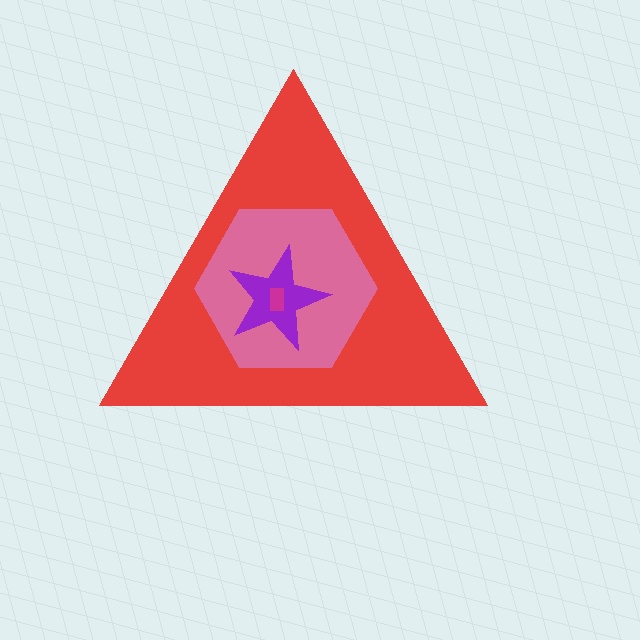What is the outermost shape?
The red triangle.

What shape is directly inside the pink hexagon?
The purple star.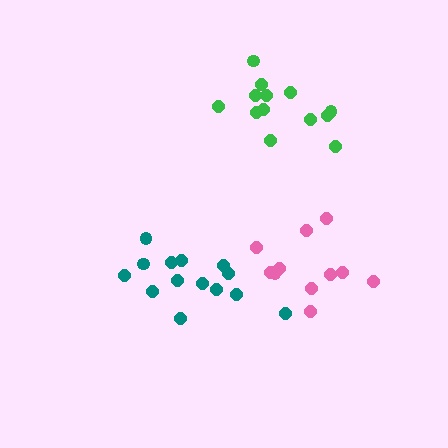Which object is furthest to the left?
The teal cluster is leftmost.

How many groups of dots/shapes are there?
There are 3 groups.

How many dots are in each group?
Group 1: 14 dots, Group 2: 13 dots, Group 3: 11 dots (38 total).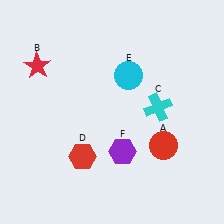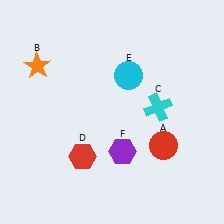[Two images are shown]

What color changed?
The star (B) changed from red in Image 1 to orange in Image 2.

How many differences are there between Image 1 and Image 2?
There is 1 difference between the two images.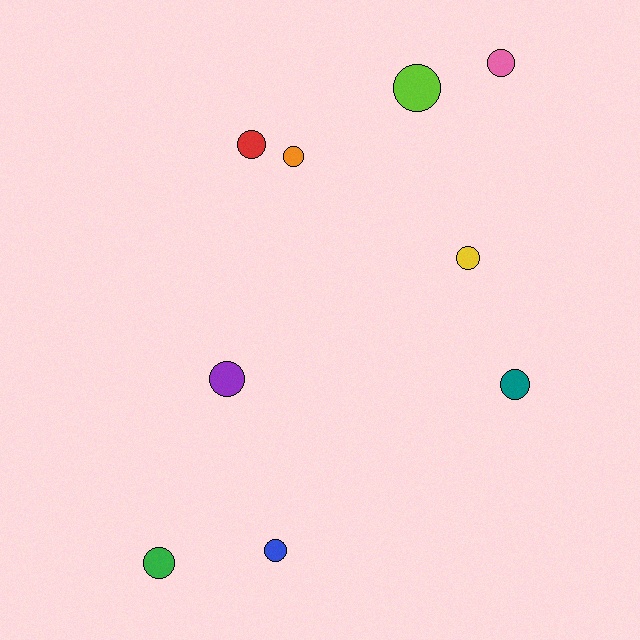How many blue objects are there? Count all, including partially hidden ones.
There is 1 blue object.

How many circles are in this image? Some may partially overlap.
There are 9 circles.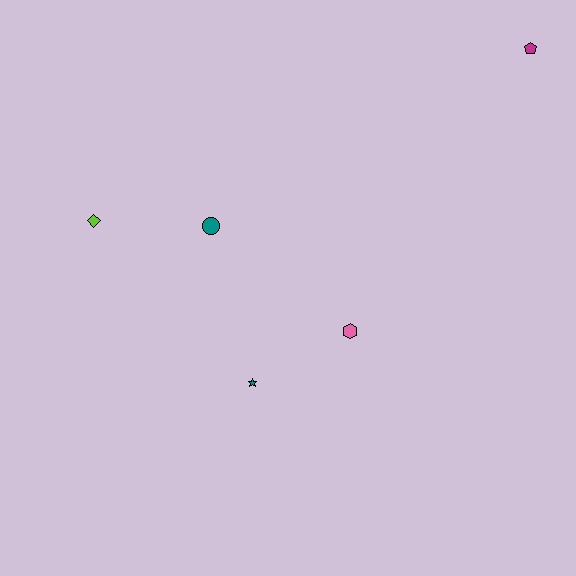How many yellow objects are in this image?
There are no yellow objects.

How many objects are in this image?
There are 5 objects.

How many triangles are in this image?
There are no triangles.